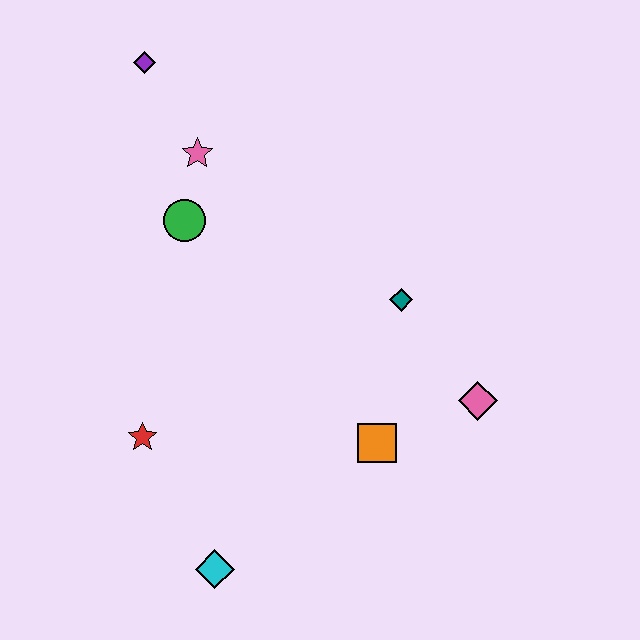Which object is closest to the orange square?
The pink diamond is closest to the orange square.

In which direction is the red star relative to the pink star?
The red star is below the pink star.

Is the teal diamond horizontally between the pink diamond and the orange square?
Yes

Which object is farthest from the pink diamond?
The purple diamond is farthest from the pink diamond.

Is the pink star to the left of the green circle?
No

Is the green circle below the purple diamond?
Yes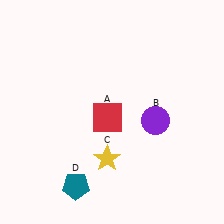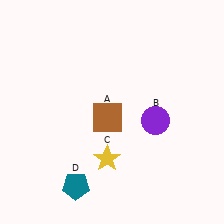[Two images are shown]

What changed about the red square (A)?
In Image 1, A is red. In Image 2, it changed to brown.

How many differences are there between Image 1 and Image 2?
There is 1 difference between the two images.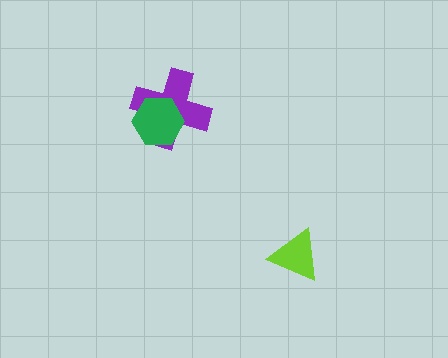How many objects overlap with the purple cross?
1 object overlaps with the purple cross.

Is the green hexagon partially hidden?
No, no other shape covers it.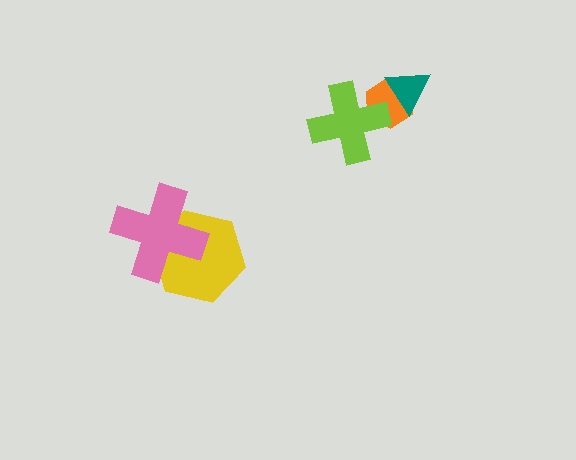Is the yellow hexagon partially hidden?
Yes, it is partially covered by another shape.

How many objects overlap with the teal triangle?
1 object overlaps with the teal triangle.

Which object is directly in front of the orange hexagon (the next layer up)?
The teal triangle is directly in front of the orange hexagon.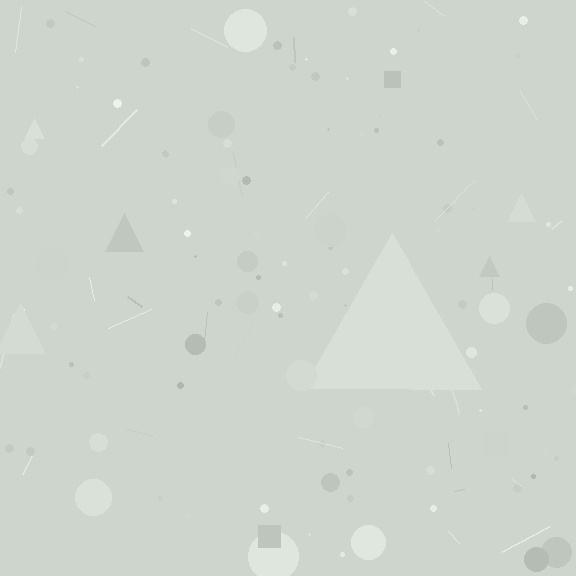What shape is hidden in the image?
A triangle is hidden in the image.